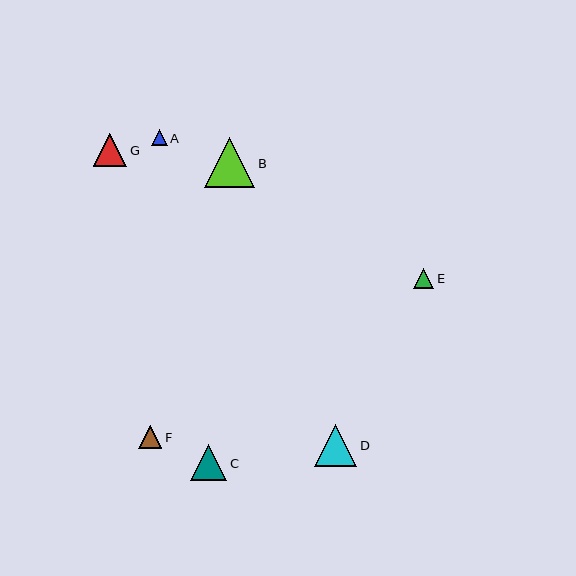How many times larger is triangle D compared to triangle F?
Triangle D is approximately 1.8 times the size of triangle F.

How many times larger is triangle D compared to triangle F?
Triangle D is approximately 1.8 times the size of triangle F.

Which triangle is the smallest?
Triangle A is the smallest with a size of approximately 15 pixels.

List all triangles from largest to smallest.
From largest to smallest: B, D, C, G, F, E, A.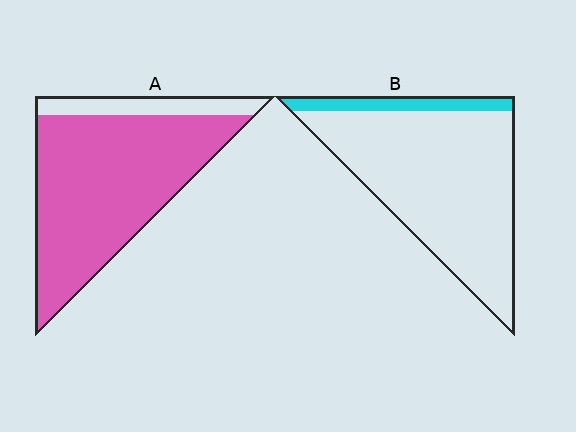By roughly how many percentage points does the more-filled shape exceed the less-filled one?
By roughly 75 percentage points (A over B).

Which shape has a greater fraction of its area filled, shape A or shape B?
Shape A.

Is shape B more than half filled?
No.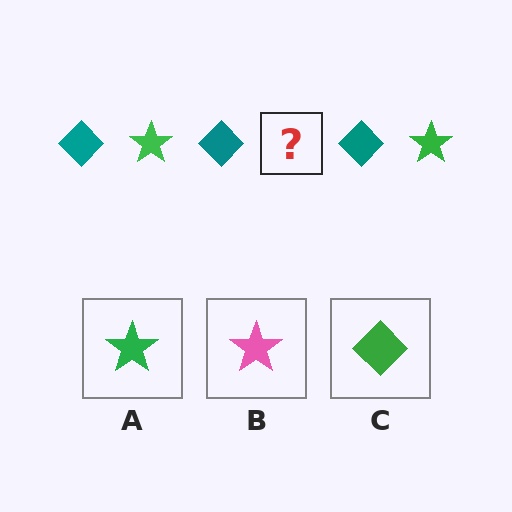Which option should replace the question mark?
Option A.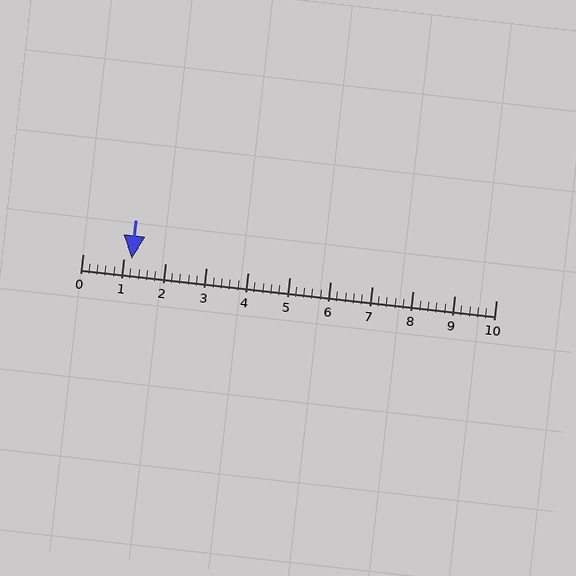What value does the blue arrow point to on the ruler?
The blue arrow points to approximately 1.2.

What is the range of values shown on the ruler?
The ruler shows values from 0 to 10.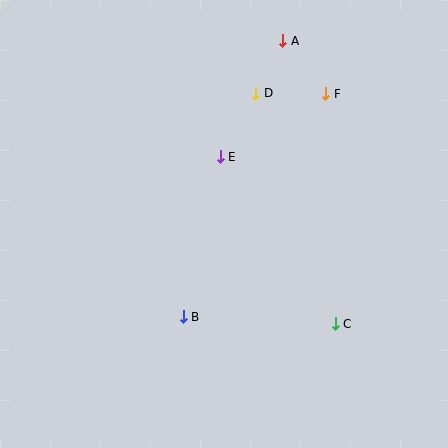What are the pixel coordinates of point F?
Point F is at (326, 94).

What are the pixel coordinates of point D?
Point D is at (256, 93).